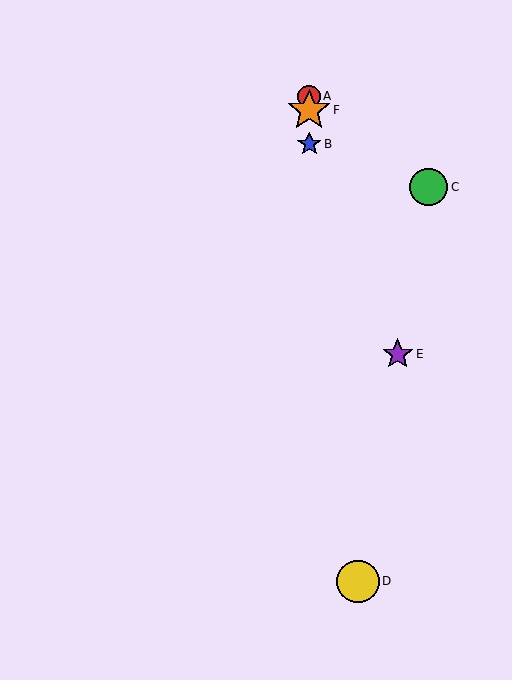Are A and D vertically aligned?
No, A is at x≈309 and D is at x≈358.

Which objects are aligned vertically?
Objects A, B, F are aligned vertically.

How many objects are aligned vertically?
3 objects (A, B, F) are aligned vertically.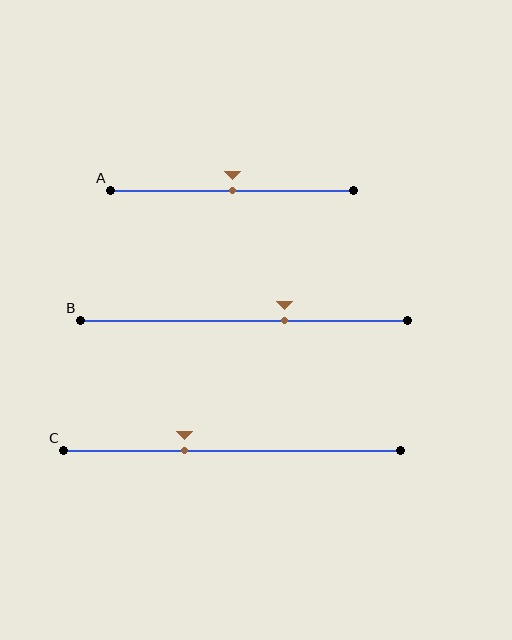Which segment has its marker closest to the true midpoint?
Segment A has its marker closest to the true midpoint.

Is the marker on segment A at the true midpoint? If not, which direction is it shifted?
Yes, the marker on segment A is at the true midpoint.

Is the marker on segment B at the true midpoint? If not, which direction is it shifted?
No, the marker on segment B is shifted to the right by about 12% of the segment length.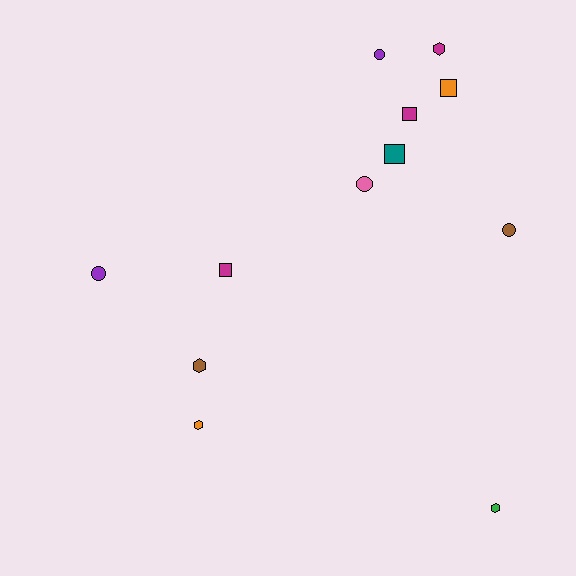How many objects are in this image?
There are 12 objects.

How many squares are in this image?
There are 4 squares.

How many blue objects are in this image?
There are no blue objects.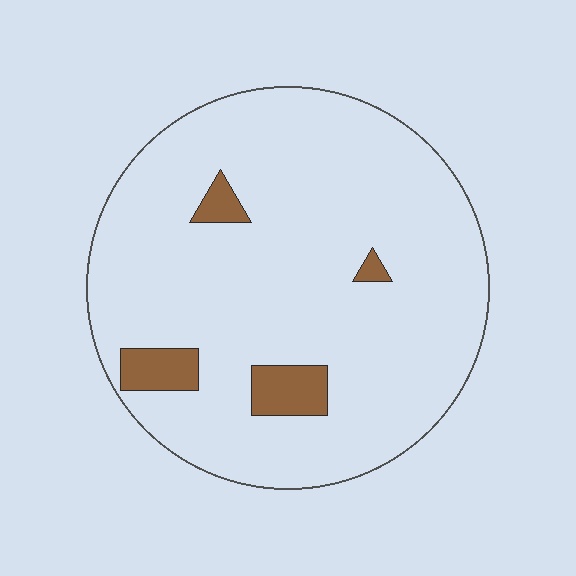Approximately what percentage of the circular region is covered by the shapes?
Approximately 10%.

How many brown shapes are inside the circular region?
4.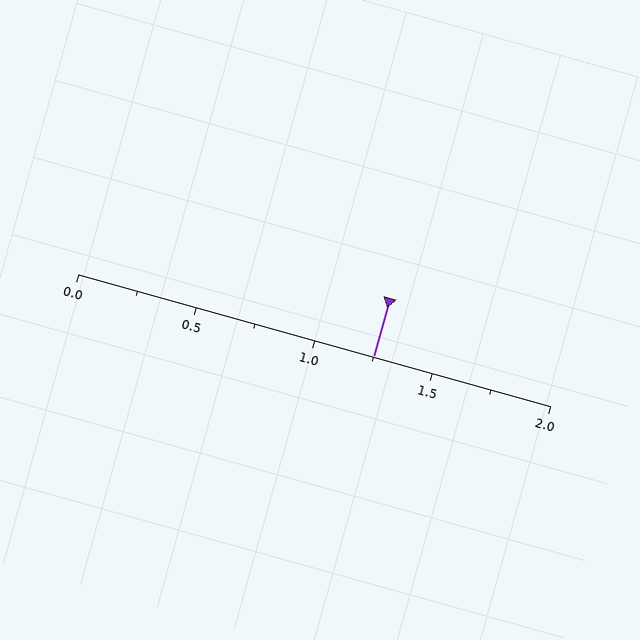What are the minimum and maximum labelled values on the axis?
The axis runs from 0.0 to 2.0.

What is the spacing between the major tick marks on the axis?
The major ticks are spaced 0.5 apart.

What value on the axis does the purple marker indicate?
The marker indicates approximately 1.25.